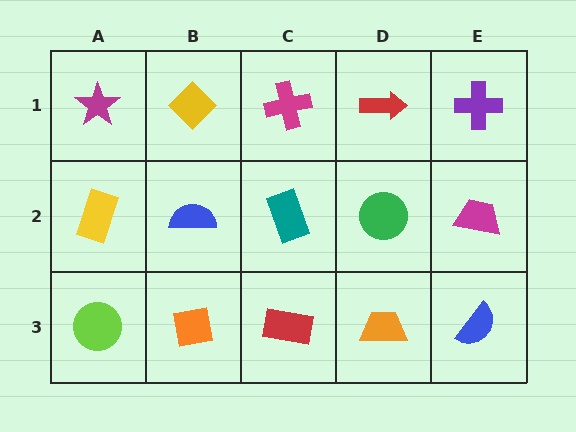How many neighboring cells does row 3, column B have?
3.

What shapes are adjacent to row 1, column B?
A blue semicircle (row 2, column B), a magenta star (row 1, column A), a magenta cross (row 1, column C).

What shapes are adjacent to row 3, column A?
A yellow rectangle (row 2, column A), an orange square (row 3, column B).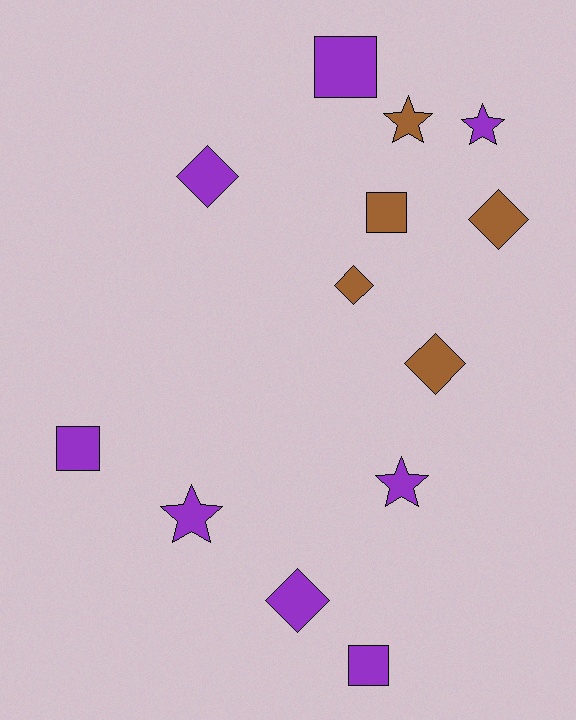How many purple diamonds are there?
There are 2 purple diamonds.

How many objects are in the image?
There are 13 objects.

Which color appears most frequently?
Purple, with 8 objects.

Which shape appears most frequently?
Diamond, with 5 objects.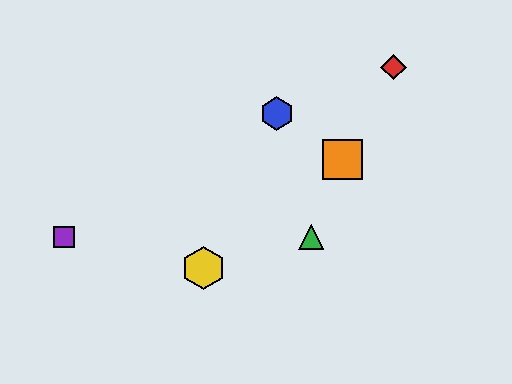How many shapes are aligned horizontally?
2 shapes (the green triangle, the purple square) are aligned horizontally.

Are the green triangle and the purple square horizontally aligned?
Yes, both are at y≈237.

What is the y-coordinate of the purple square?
The purple square is at y≈237.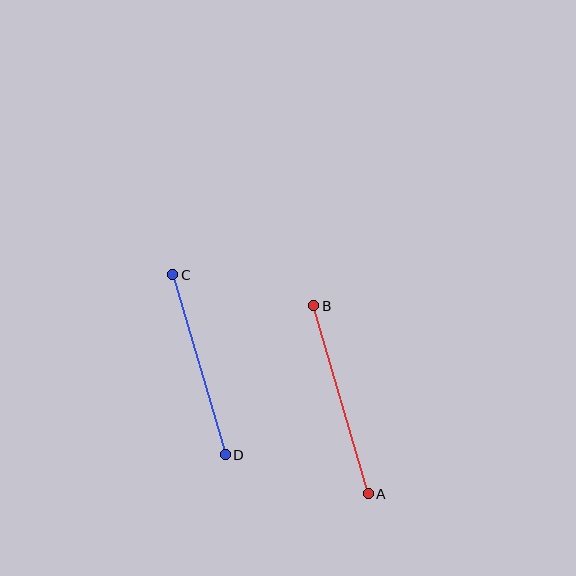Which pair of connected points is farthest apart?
Points A and B are farthest apart.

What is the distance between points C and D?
The distance is approximately 187 pixels.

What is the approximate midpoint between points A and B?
The midpoint is at approximately (341, 400) pixels.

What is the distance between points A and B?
The distance is approximately 196 pixels.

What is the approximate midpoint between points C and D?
The midpoint is at approximately (199, 365) pixels.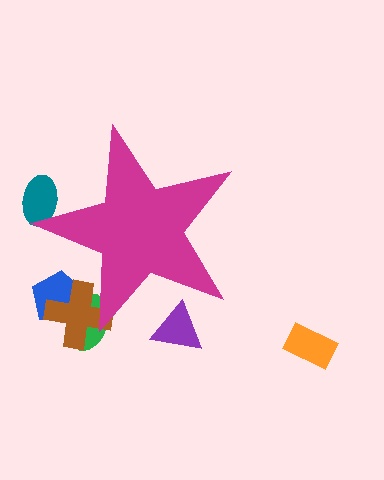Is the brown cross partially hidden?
Yes, the brown cross is partially hidden behind the magenta star.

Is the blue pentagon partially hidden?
Yes, the blue pentagon is partially hidden behind the magenta star.